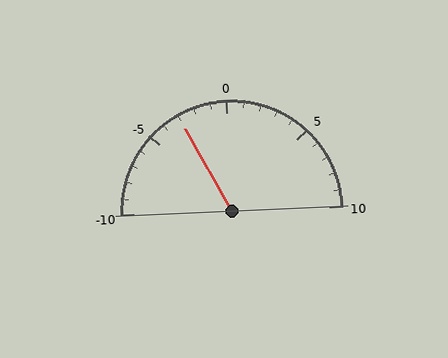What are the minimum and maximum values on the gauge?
The gauge ranges from -10 to 10.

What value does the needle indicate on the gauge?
The needle indicates approximately -3.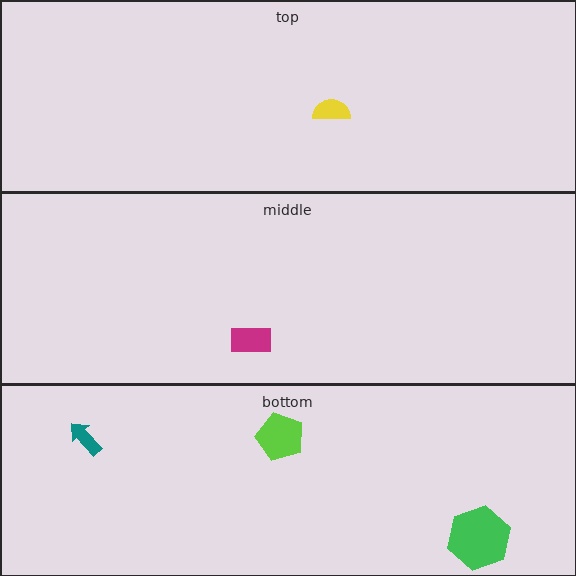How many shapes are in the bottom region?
3.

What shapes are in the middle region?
The magenta rectangle.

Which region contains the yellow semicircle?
The top region.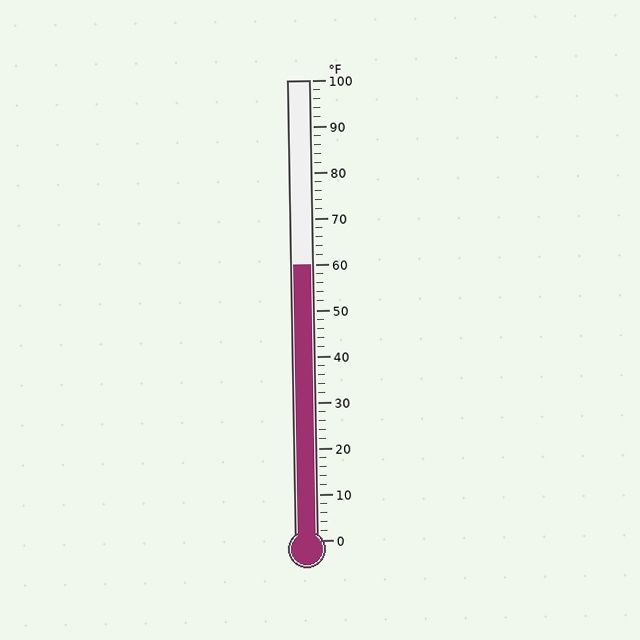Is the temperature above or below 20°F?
The temperature is above 20°F.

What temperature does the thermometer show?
The thermometer shows approximately 60°F.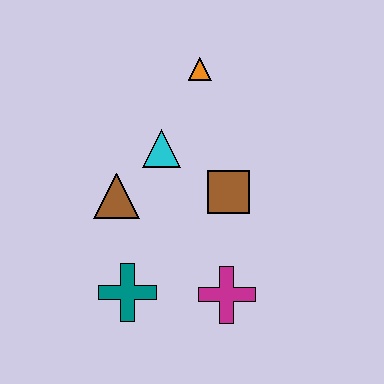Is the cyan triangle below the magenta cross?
No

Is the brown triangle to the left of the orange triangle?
Yes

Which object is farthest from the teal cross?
The orange triangle is farthest from the teal cross.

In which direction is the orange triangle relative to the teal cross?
The orange triangle is above the teal cross.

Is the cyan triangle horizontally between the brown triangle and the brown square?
Yes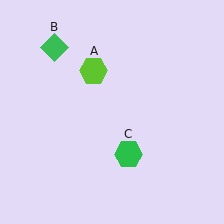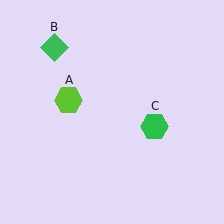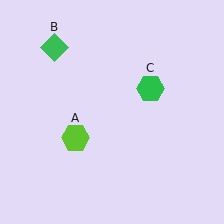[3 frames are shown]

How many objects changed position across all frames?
2 objects changed position: lime hexagon (object A), green hexagon (object C).